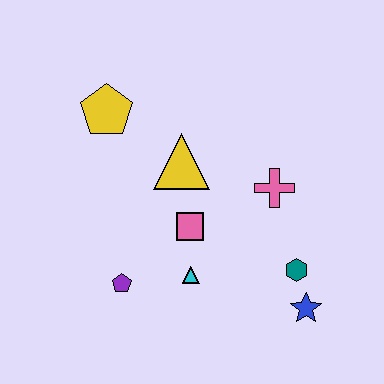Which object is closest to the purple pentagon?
The cyan triangle is closest to the purple pentagon.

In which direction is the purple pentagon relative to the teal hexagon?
The purple pentagon is to the left of the teal hexagon.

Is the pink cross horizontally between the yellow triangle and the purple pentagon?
No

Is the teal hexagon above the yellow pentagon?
No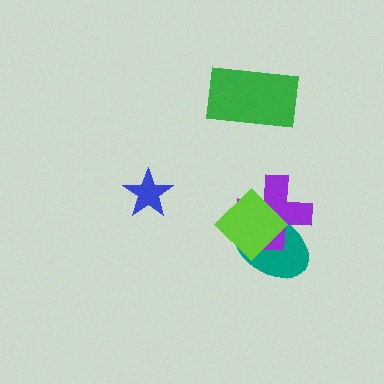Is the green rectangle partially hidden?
No, no other shape covers it.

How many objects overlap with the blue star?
0 objects overlap with the blue star.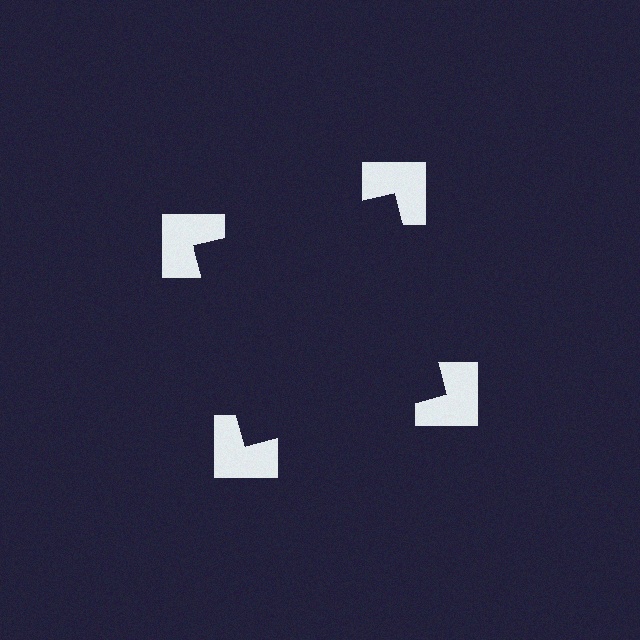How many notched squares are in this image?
There are 4 — one at each vertex of the illusory square.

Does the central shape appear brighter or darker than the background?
It typically appears slightly darker than the background, even though no actual brightness change is drawn.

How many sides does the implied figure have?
4 sides.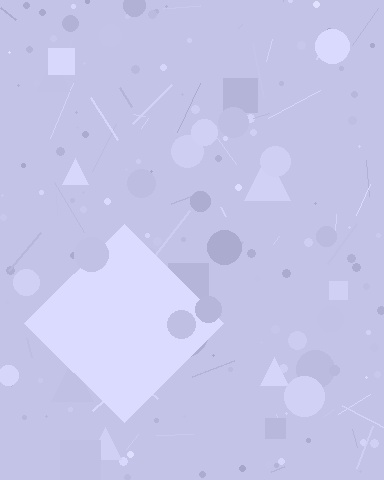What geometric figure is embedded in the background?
A diamond is embedded in the background.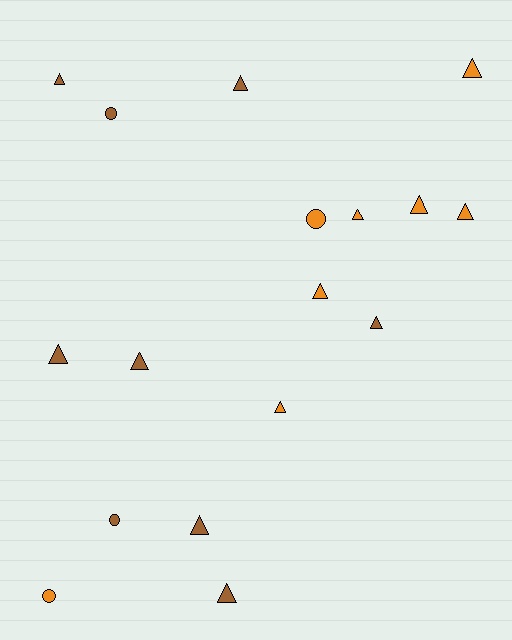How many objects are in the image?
There are 17 objects.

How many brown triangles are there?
There are 7 brown triangles.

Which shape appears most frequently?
Triangle, with 13 objects.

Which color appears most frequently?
Brown, with 9 objects.